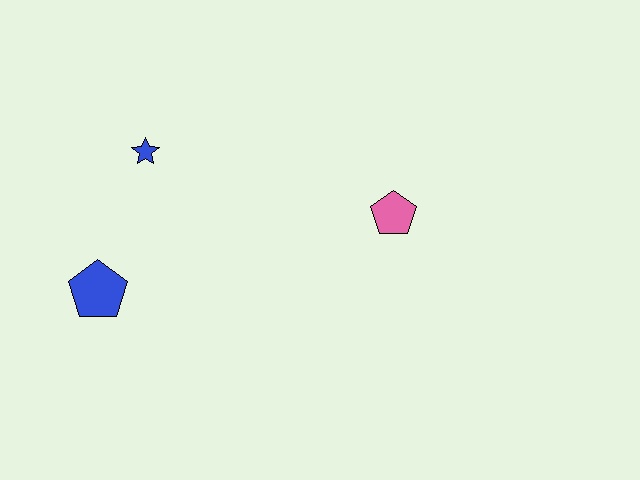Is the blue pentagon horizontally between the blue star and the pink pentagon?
No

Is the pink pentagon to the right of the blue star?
Yes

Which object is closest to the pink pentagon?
The blue star is closest to the pink pentagon.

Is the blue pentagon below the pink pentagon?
Yes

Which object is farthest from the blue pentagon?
The pink pentagon is farthest from the blue pentagon.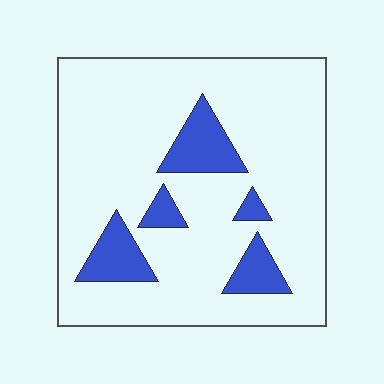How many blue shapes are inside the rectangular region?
5.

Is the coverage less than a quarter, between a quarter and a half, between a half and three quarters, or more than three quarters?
Less than a quarter.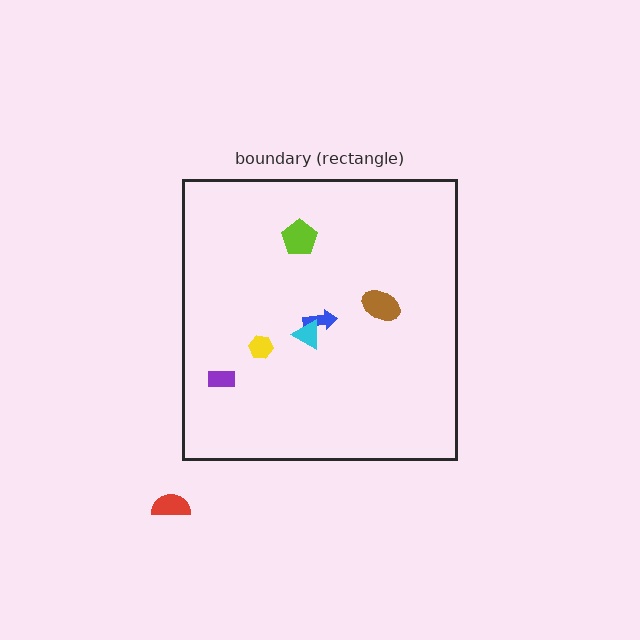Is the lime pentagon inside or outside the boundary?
Inside.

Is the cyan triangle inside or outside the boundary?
Inside.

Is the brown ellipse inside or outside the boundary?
Inside.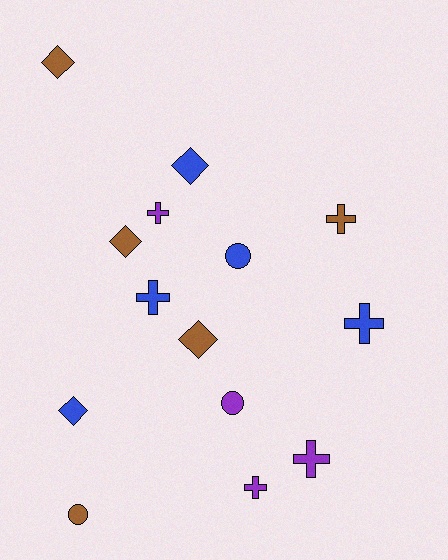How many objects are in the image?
There are 14 objects.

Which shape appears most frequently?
Cross, with 6 objects.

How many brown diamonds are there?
There are 3 brown diamonds.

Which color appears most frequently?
Brown, with 5 objects.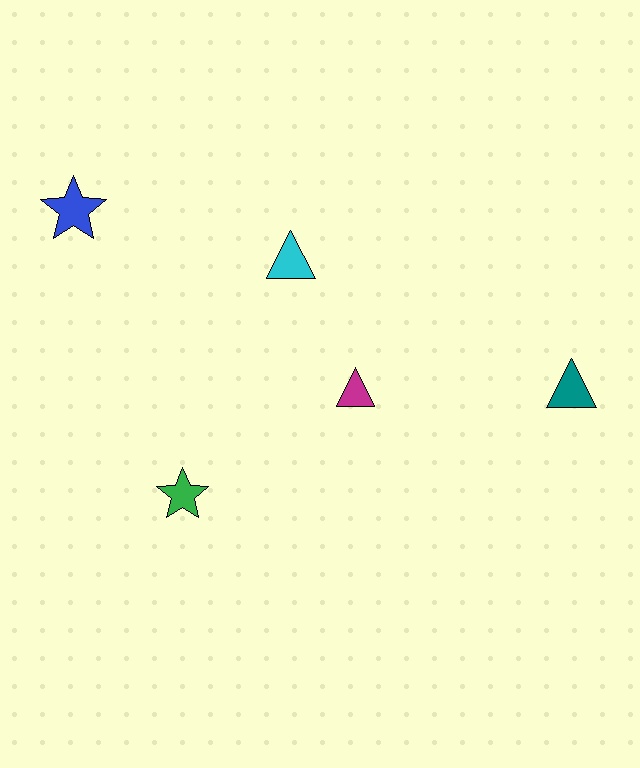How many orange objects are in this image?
There are no orange objects.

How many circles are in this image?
There are no circles.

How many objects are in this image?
There are 5 objects.